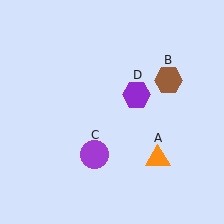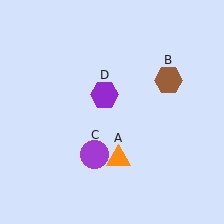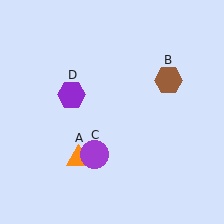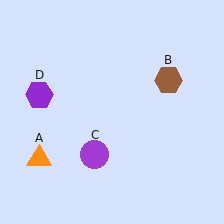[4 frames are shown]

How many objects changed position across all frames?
2 objects changed position: orange triangle (object A), purple hexagon (object D).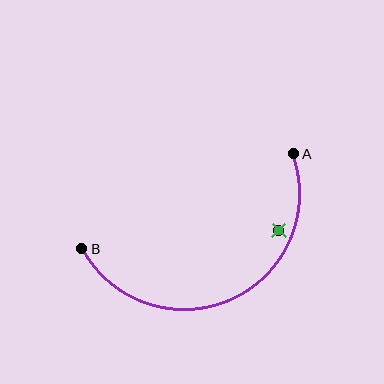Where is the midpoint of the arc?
The arc midpoint is the point on the curve farthest from the straight line joining A and B. It sits below that line.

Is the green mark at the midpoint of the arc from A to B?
No — the green mark does not lie on the arc at all. It sits slightly inside the curve.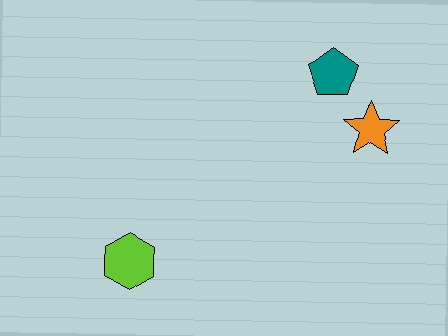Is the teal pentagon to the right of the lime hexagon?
Yes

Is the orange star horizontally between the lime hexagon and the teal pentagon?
No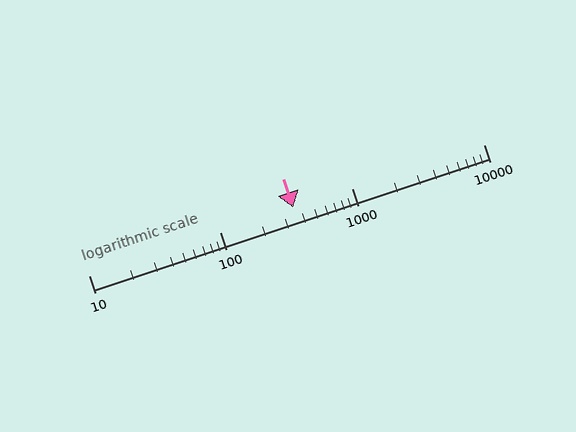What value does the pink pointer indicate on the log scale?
The pointer indicates approximately 360.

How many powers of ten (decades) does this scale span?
The scale spans 3 decades, from 10 to 10000.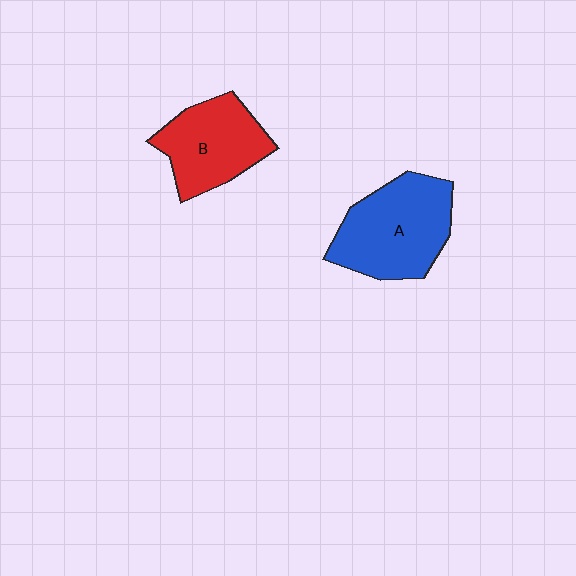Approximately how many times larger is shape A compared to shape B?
Approximately 1.2 times.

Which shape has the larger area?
Shape A (blue).